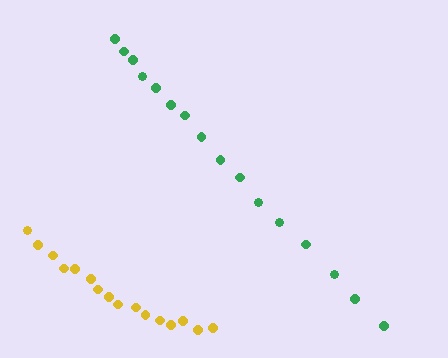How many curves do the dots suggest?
There are 2 distinct paths.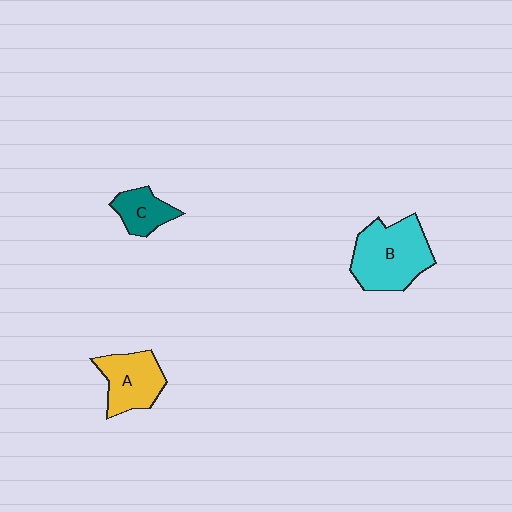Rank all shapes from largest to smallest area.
From largest to smallest: B (cyan), A (yellow), C (teal).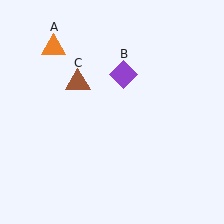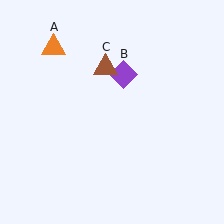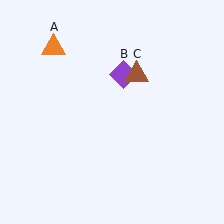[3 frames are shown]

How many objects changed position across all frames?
1 object changed position: brown triangle (object C).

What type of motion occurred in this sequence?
The brown triangle (object C) rotated clockwise around the center of the scene.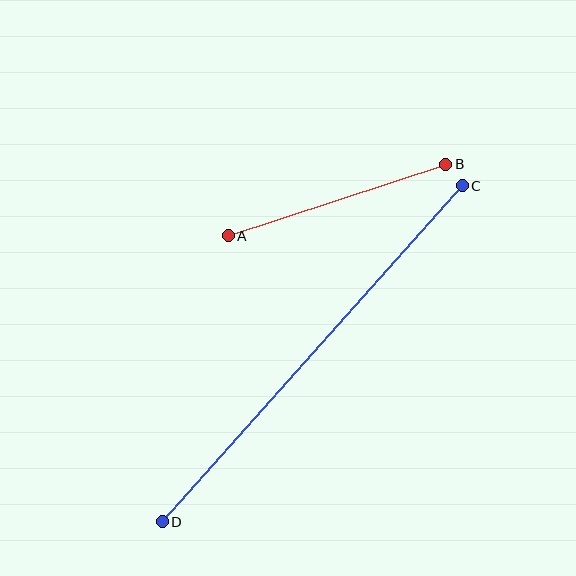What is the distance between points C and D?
The distance is approximately 451 pixels.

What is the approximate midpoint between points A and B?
The midpoint is at approximately (337, 200) pixels.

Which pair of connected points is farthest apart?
Points C and D are farthest apart.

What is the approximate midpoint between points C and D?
The midpoint is at approximately (312, 354) pixels.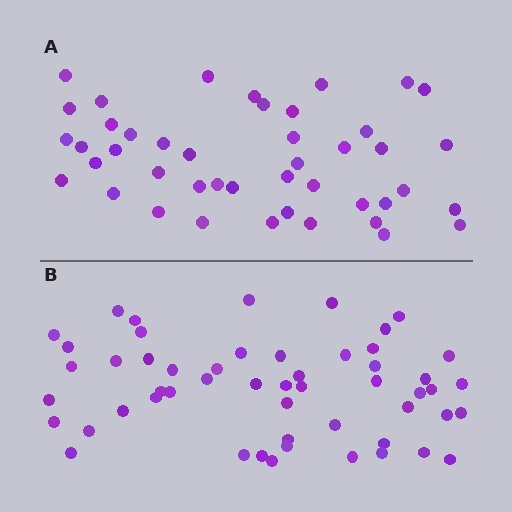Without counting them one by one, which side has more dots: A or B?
Region B (the bottom region) has more dots.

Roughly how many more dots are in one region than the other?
Region B has roughly 8 or so more dots than region A.